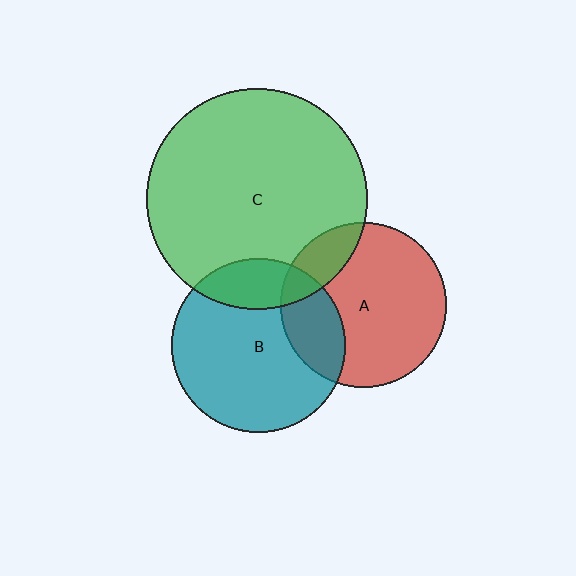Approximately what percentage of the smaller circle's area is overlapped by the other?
Approximately 25%.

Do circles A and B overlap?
Yes.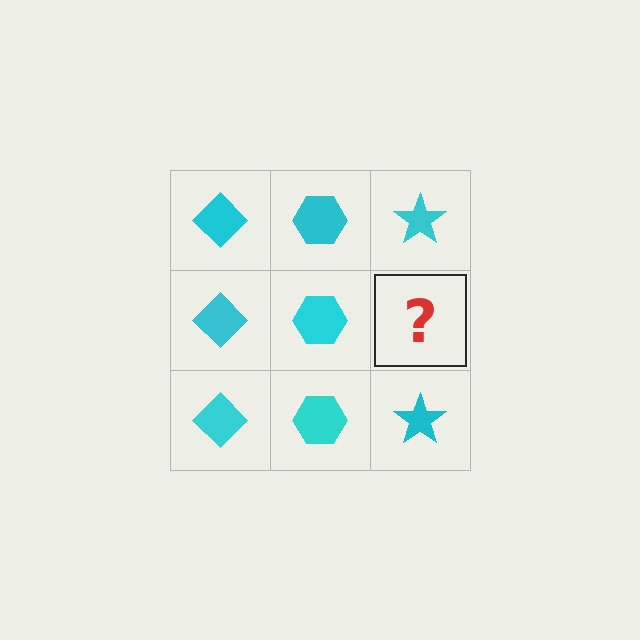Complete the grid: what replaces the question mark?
The question mark should be replaced with a cyan star.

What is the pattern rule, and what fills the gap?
The rule is that each column has a consistent shape. The gap should be filled with a cyan star.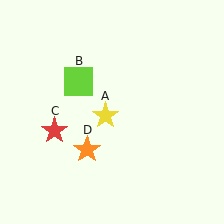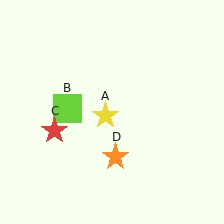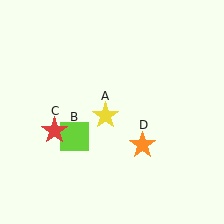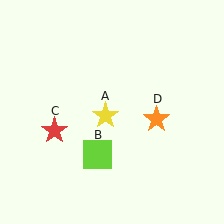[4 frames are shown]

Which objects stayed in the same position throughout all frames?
Yellow star (object A) and red star (object C) remained stationary.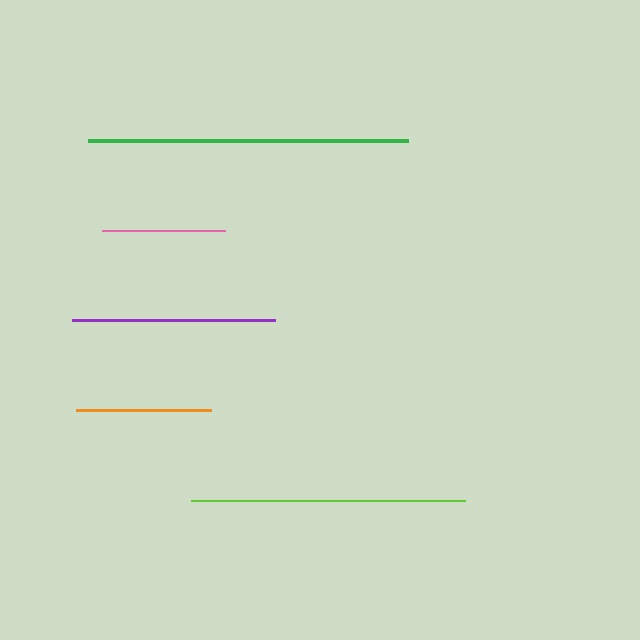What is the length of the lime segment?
The lime segment is approximately 274 pixels long.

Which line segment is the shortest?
The pink line is the shortest at approximately 123 pixels.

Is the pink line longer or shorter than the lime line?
The lime line is longer than the pink line.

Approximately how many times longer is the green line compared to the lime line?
The green line is approximately 1.2 times the length of the lime line.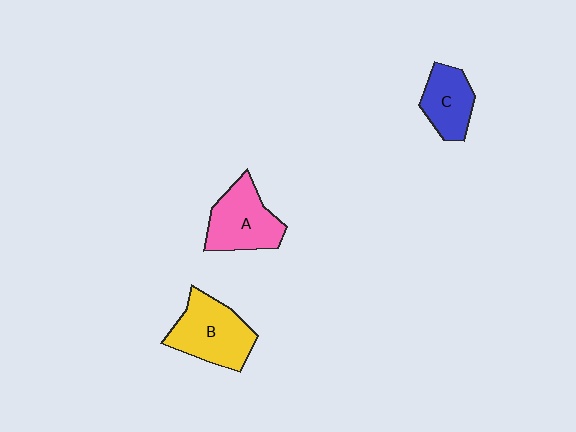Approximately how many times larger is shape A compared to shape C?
Approximately 1.3 times.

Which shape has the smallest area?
Shape C (blue).